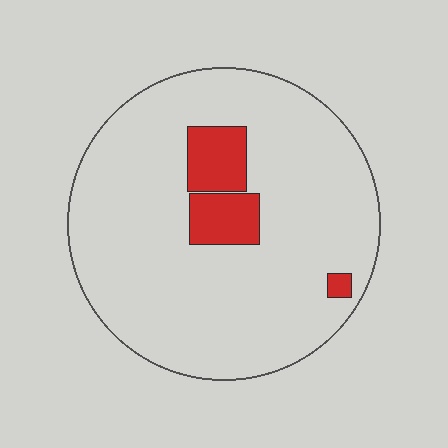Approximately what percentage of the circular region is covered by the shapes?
Approximately 10%.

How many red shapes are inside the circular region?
3.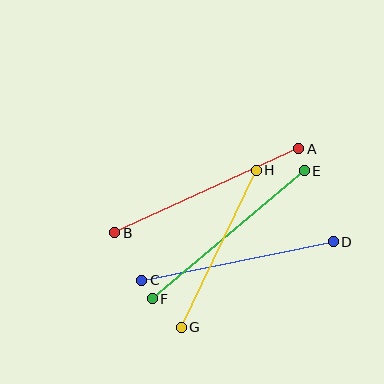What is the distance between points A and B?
The distance is approximately 202 pixels.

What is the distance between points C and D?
The distance is approximately 195 pixels.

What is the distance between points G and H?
The distance is approximately 174 pixels.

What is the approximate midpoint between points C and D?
The midpoint is at approximately (238, 261) pixels.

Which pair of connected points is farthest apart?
Points A and B are farthest apart.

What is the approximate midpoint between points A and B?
The midpoint is at approximately (207, 191) pixels.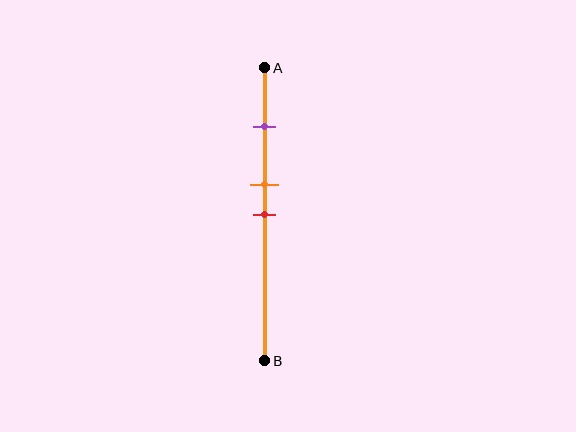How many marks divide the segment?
There are 3 marks dividing the segment.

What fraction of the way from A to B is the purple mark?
The purple mark is approximately 20% (0.2) of the way from A to B.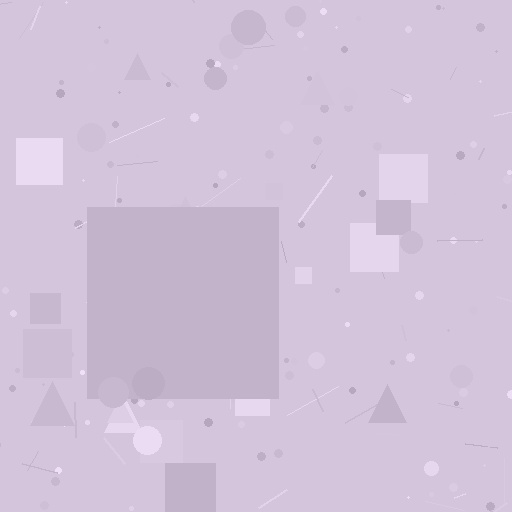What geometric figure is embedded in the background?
A square is embedded in the background.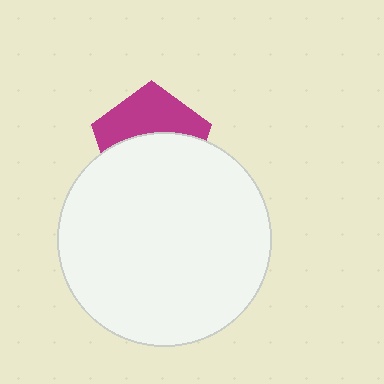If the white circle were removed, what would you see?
You would see the complete magenta pentagon.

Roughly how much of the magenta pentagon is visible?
A small part of it is visible (roughly 44%).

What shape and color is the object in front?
The object in front is a white circle.